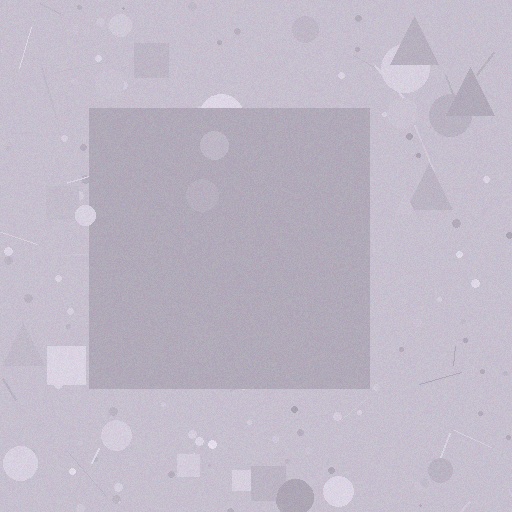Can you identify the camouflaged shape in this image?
The camouflaged shape is a square.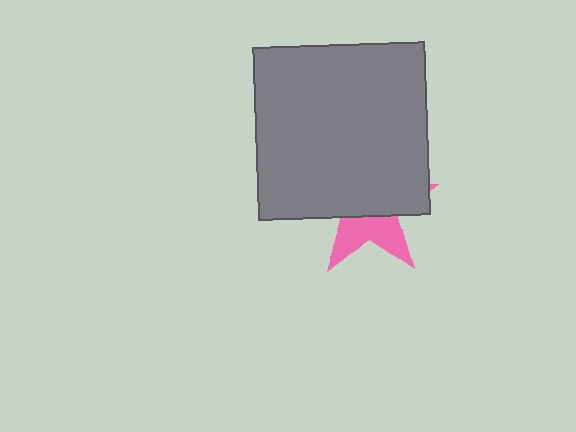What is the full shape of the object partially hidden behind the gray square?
The partially hidden object is a pink star.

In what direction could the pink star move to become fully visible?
The pink star could move down. That would shift it out from behind the gray square entirely.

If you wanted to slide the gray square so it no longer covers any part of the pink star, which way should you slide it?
Slide it up — that is the most direct way to separate the two shapes.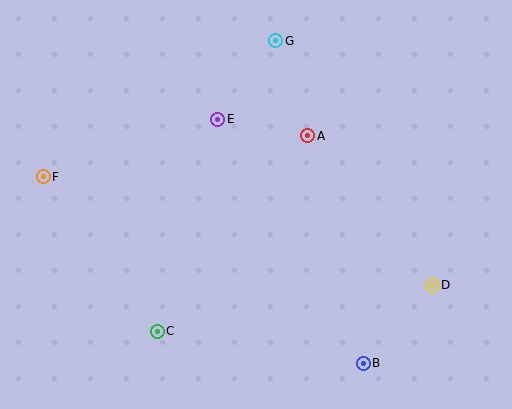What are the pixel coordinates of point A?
Point A is at (307, 136).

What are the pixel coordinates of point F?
Point F is at (43, 177).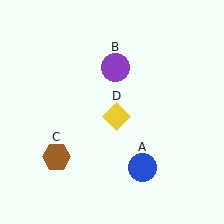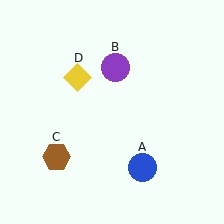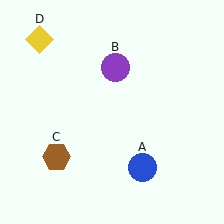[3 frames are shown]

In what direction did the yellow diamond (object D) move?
The yellow diamond (object D) moved up and to the left.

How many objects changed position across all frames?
1 object changed position: yellow diamond (object D).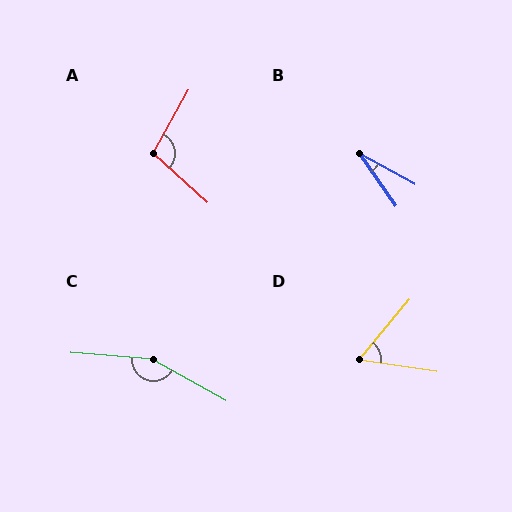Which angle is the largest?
C, at approximately 156 degrees.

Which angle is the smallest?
B, at approximately 26 degrees.